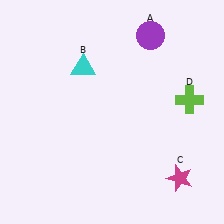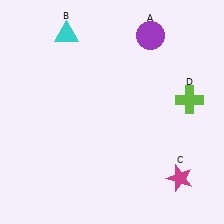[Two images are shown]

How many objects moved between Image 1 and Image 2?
1 object moved between the two images.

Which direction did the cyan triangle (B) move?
The cyan triangle (B) moved up.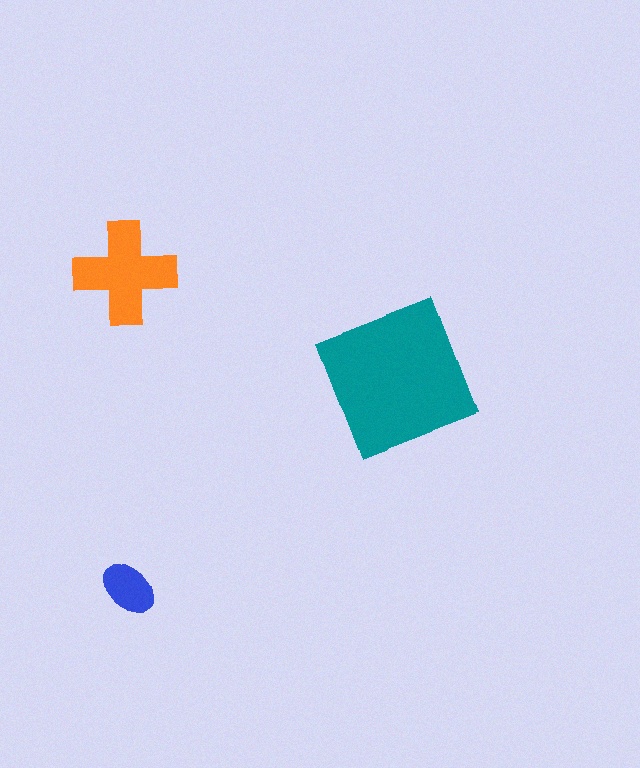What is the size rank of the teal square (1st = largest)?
1st.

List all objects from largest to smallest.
The teal square, the orange cross, the blue ellipse.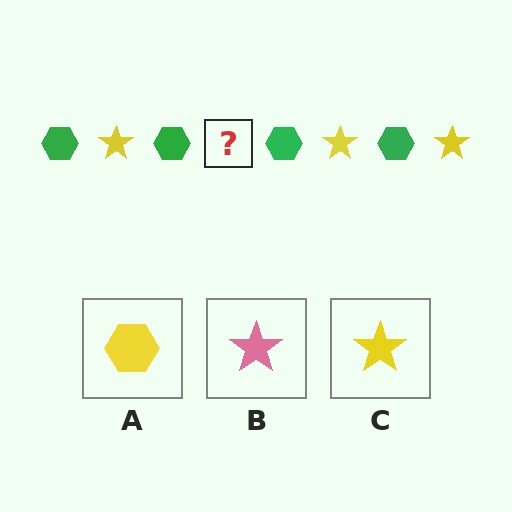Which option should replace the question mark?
Option C.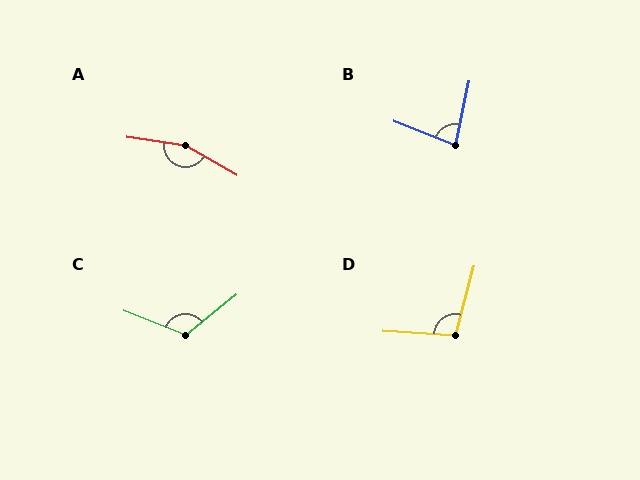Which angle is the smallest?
B, at approximately 80 degrees.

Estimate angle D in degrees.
Approximately 101 degrees.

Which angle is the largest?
A, at approximately 158 degrees.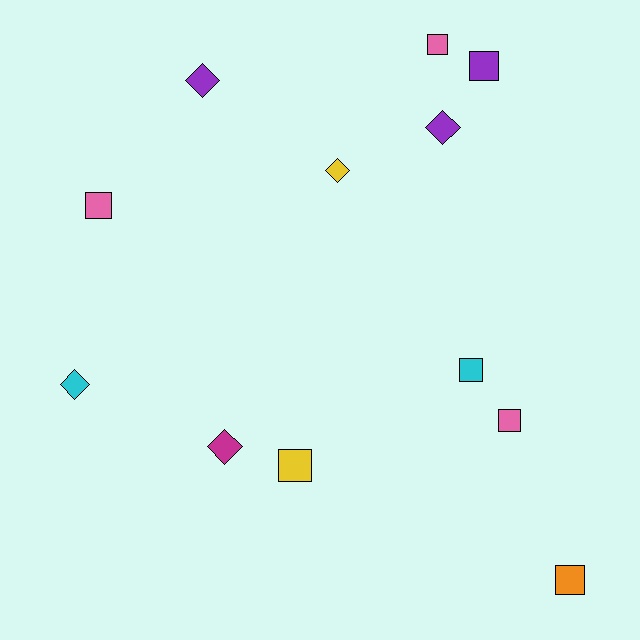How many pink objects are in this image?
There are 3 pink objects.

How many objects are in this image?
There are 12 objects.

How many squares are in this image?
There are 7 squares.